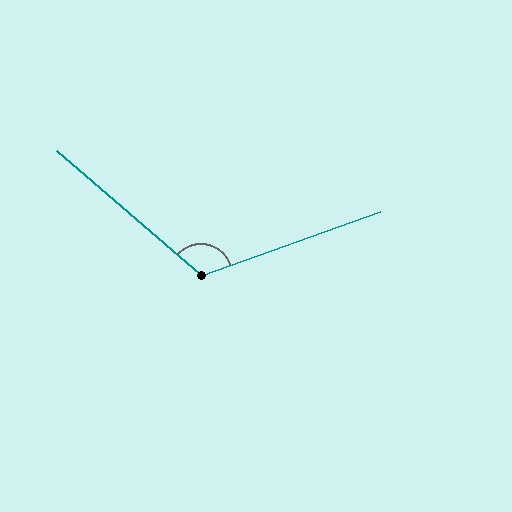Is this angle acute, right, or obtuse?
It is obtuse.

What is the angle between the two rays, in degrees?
Approximately 120 degrees.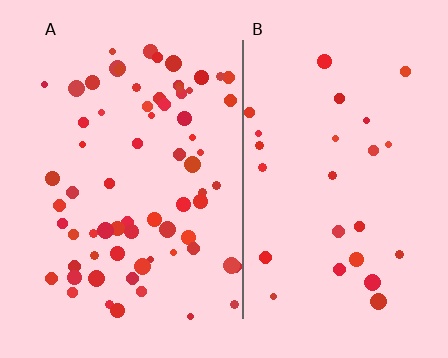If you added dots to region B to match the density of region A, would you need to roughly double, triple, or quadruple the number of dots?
Approximately triple.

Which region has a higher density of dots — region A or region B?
A (the left).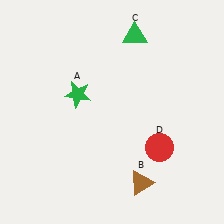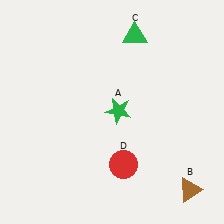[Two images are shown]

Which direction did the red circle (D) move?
The red circle (D) moved left.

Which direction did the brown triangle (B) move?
The brown triangle (B) moved right.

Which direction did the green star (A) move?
The green star (A) moved right.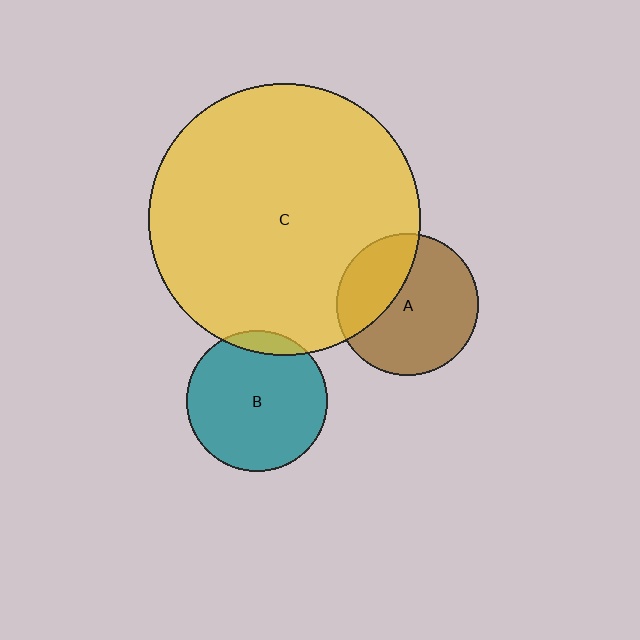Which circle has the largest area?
Circle C (yellow).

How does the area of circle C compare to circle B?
Approximately 3.7 times.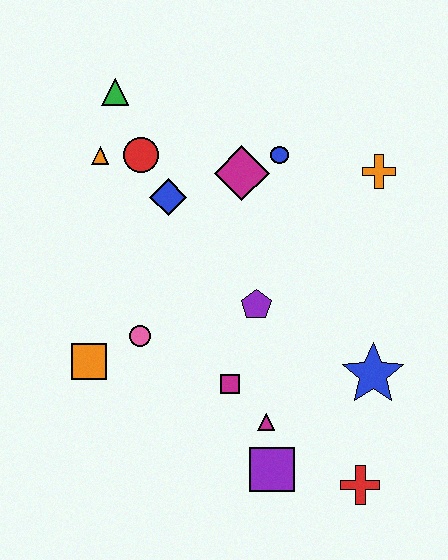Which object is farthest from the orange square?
The orange cross is farthest from the orange square.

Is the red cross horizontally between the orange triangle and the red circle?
No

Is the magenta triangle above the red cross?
Yes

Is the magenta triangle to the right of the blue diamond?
Yes